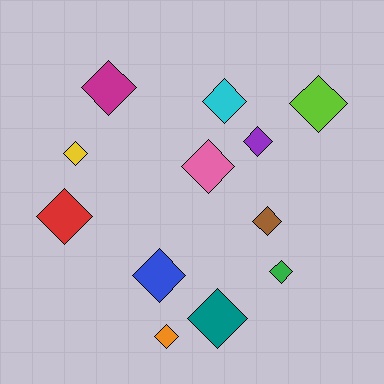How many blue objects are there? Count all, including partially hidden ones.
There is 1 blue object.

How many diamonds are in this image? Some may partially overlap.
There are 12 diamonds.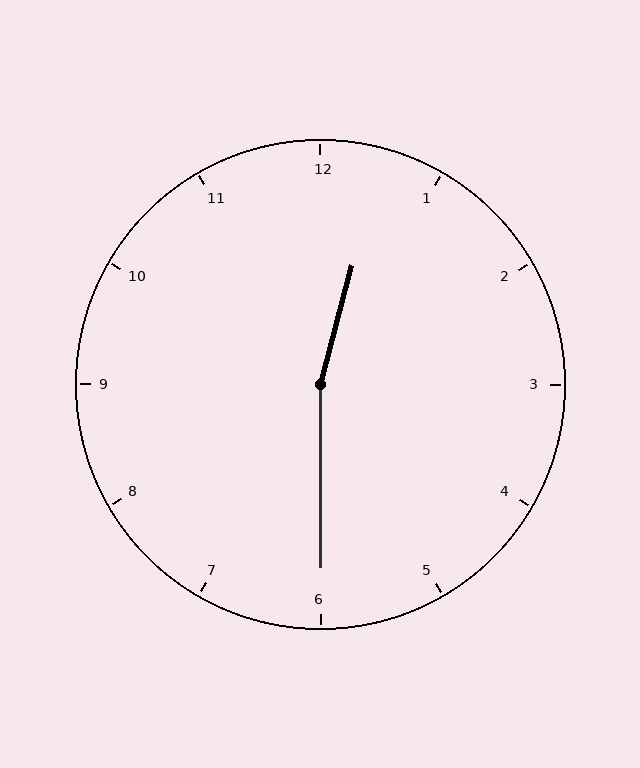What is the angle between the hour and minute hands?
Approximately 165 degrees.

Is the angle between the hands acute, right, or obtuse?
It is obtuse.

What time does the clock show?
12:30.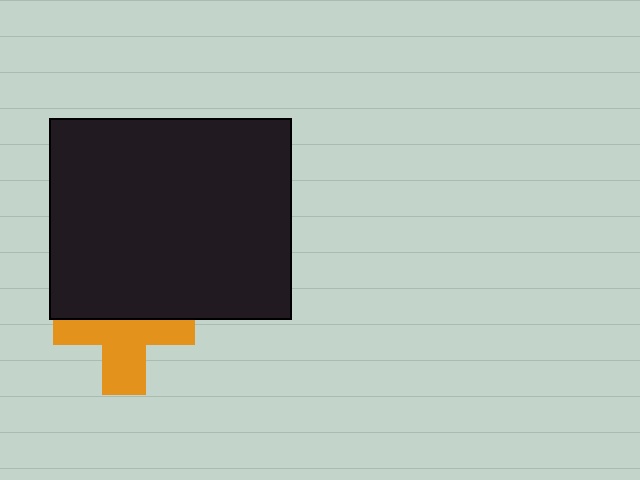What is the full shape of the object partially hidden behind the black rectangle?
The partially hidden object is an orange cross.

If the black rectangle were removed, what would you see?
You would see the complete orange cross.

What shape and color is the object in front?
The object in front is a black rectangle.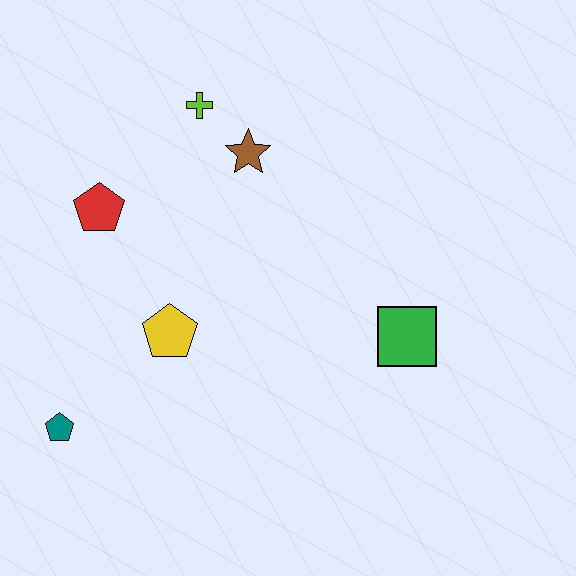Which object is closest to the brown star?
The lime cross is closest to the brown star.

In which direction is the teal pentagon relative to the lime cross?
The teal pentagon is below the lime cross.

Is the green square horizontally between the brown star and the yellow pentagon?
No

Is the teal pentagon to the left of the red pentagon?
Yes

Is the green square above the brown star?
No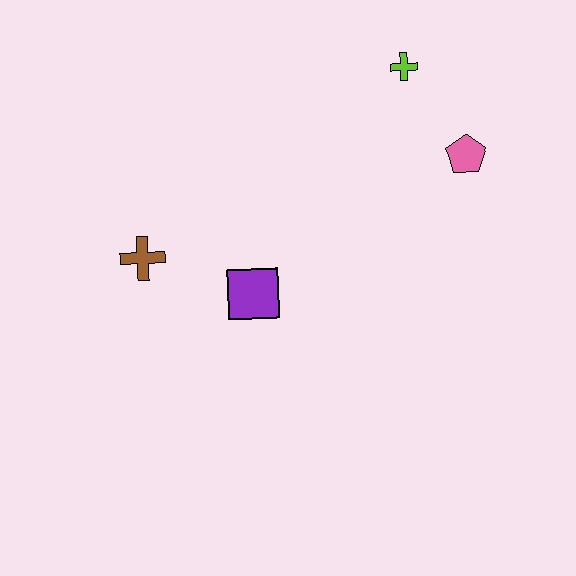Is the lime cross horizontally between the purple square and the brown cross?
No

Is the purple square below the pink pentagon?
Yes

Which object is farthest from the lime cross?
The brown cross is farthest from the lime cross.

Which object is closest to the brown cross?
The purple square is closest to the brown cross.